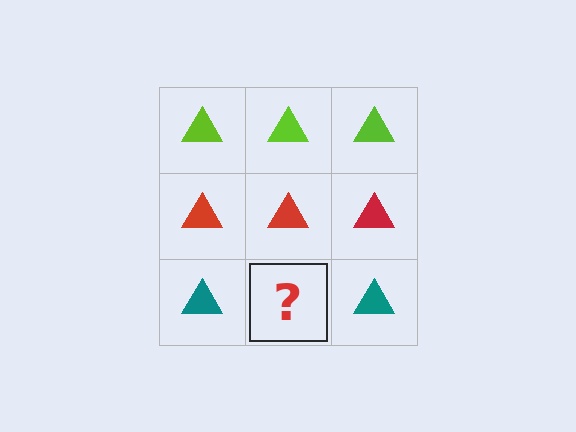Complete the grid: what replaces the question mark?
The question mark should be replaced with a teal triangle.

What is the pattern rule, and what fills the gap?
The rule is that each row has a consistent color. The gap should be filled with a teal triangle.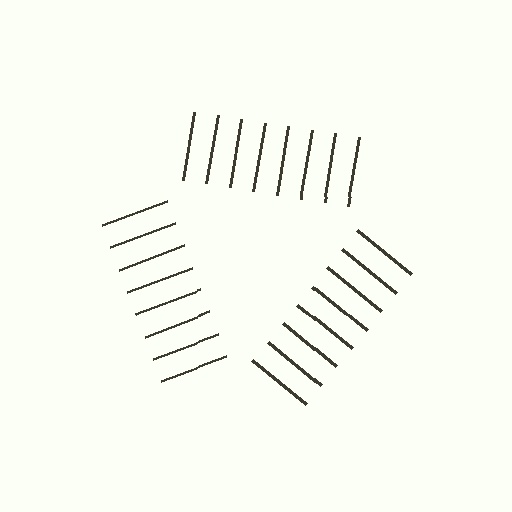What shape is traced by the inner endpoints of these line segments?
An illusory triangle — the line segments terminate on its edges but no continuous stroke is drawn.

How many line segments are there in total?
24 — 8 along each of the 3 edges.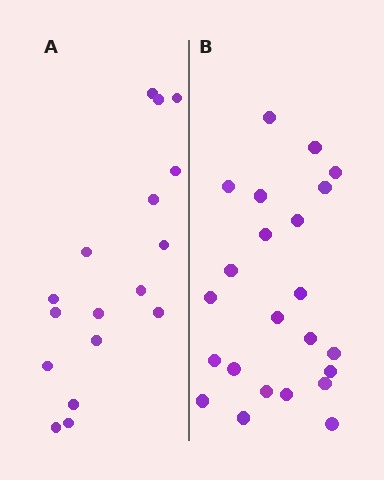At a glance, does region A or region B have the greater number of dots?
Region B (the right region) has more dots.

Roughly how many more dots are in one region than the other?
Region B has about 6 more dots than region A.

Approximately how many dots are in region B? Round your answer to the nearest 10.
About 20 dots. (The exact count is 23, which rounds to 20.)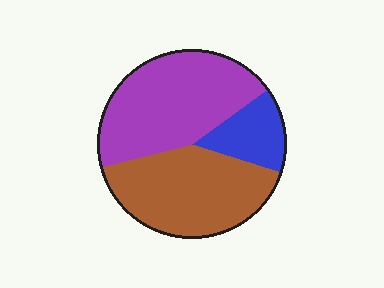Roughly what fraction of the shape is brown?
Brown takes up between a third and a half of the shape.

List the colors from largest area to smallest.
From largest to smallest: purple, brown, blue.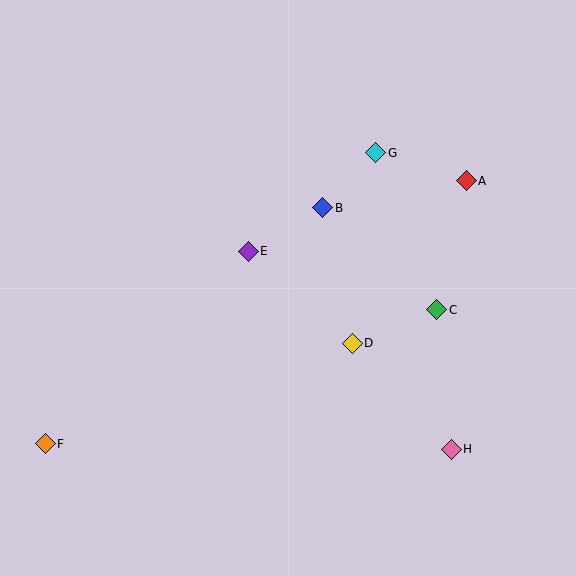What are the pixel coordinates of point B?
Point B is at (323, 208).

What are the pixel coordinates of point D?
Point D is at (352, 343).